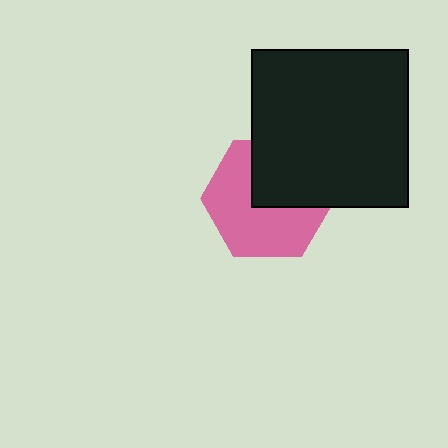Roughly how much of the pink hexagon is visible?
About half of it is visible (roughly 61%).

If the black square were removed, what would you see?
You would see the complete pink hexagon.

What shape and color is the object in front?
The object in front is a black square.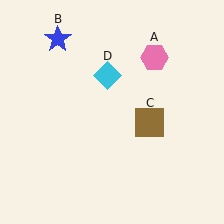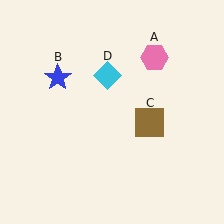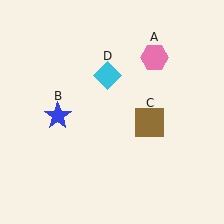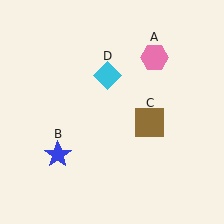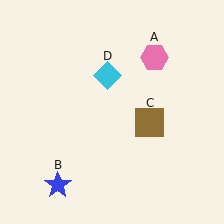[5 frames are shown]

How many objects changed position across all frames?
1 object changed position: blue star (object B).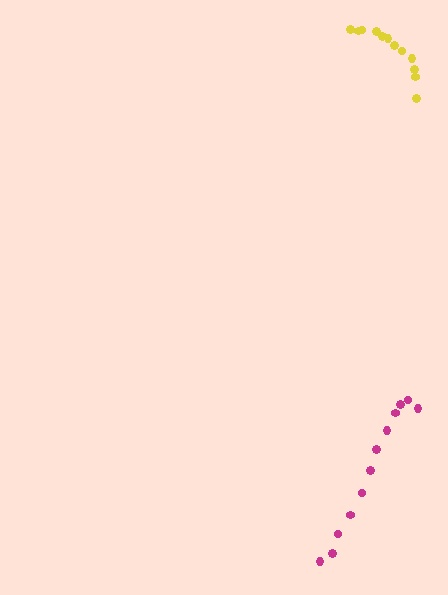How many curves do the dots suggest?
There are 2 distinct paths.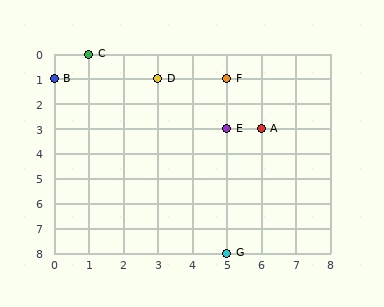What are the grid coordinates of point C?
Point C is at grid coordinates (1, 0).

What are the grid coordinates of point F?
Point F is at grid coordinates (5, 1).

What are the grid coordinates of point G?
Point G is at grid coordinates (5, 8).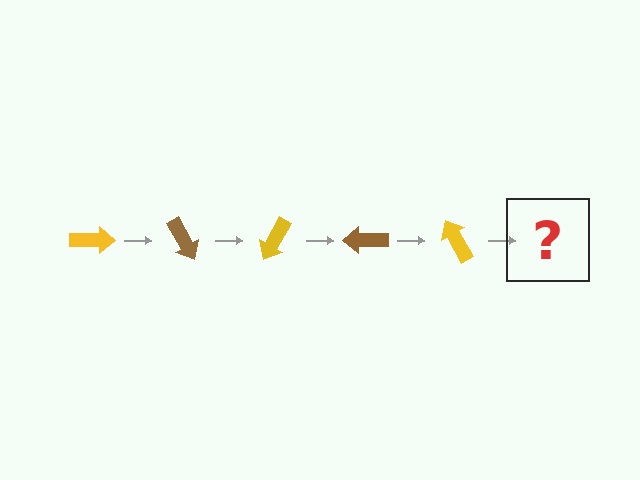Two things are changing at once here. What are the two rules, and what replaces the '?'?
The two rules are that it rotates 60 degrees each step and the color cycles through yellow and brown. The '?' should be a brown arrow, rotated 300 degrees from the start.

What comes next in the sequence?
The next element should be a brown arrow, rotated 300 degrees from the start.